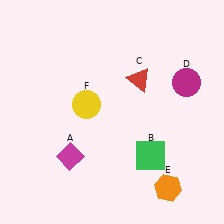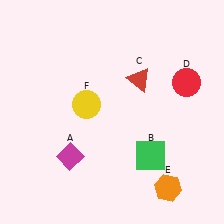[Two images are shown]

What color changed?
The circle (D) changed from magenta in Image 1 to red in Image 2.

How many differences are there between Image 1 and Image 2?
There is 1 difference between the two images.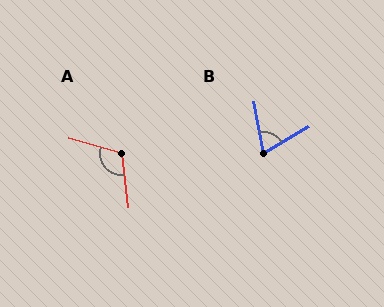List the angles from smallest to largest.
B (70°), A (113°).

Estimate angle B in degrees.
Approximately 70 degrees.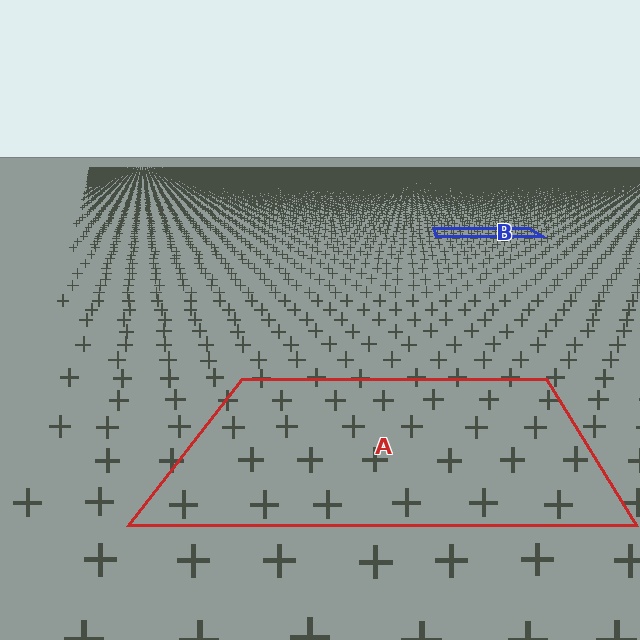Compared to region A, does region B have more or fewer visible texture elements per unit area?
Region B has more texture elements per unit area — they are packed more densely because it is farther away.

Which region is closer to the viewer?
Region A is closer. The texture elements there are larger and more spread out.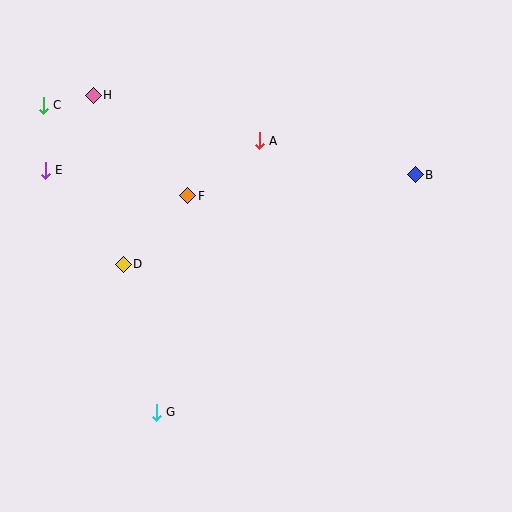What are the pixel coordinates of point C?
Point C is at (43, 105).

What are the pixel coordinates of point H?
Point H is at (93, 95).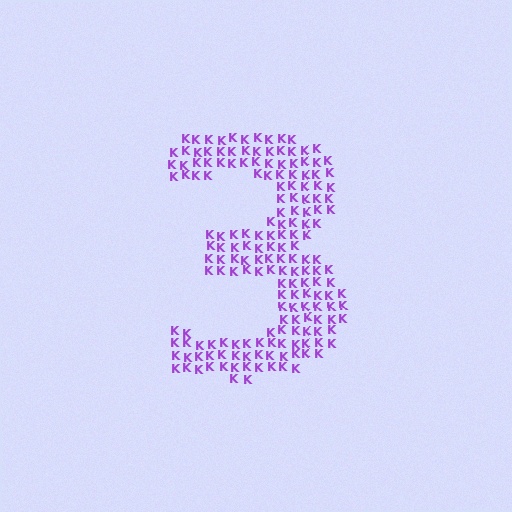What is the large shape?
The large shape is the digit 3.